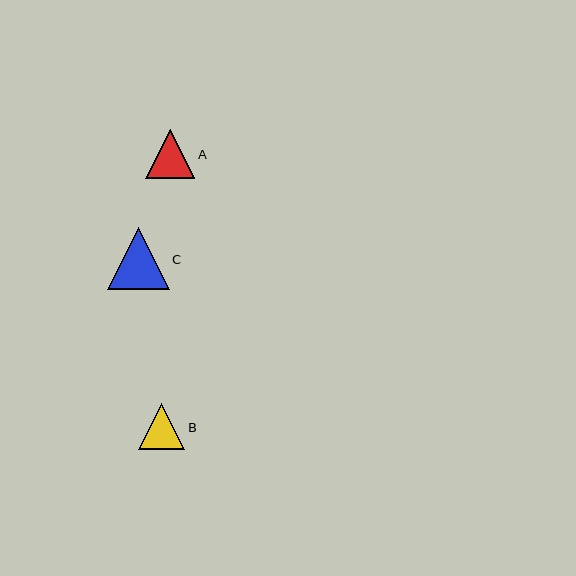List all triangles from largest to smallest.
From largest to smallest: C, A, B.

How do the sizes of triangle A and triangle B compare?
Triangle A and triangle B are approximately the same size.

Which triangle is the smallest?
Triangle B is the smallest with a size of approximately 46 pixels.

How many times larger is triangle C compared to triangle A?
Triangle C is approximately 1.3 times the size of triangle A.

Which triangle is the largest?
Triangle C is the largest with a size of approximately 62 pixels.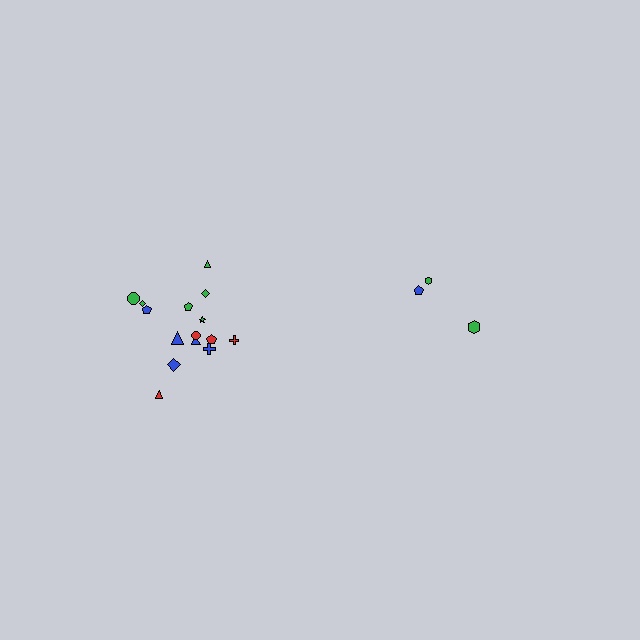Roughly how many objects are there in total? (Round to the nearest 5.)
Roughly 20 objects in total.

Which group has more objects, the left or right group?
The left group.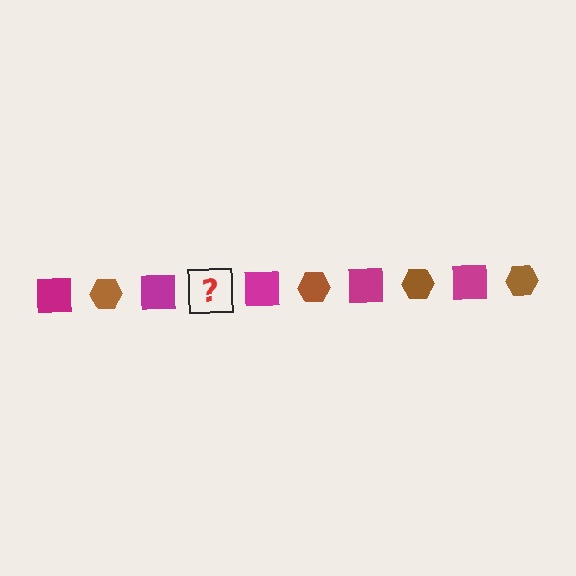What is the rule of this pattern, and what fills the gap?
The rule is that the pattern alternates between magenta square and brown hexagon. The gap should be filled with a brown hexagon.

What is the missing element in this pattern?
The missing element is a brown hexagon.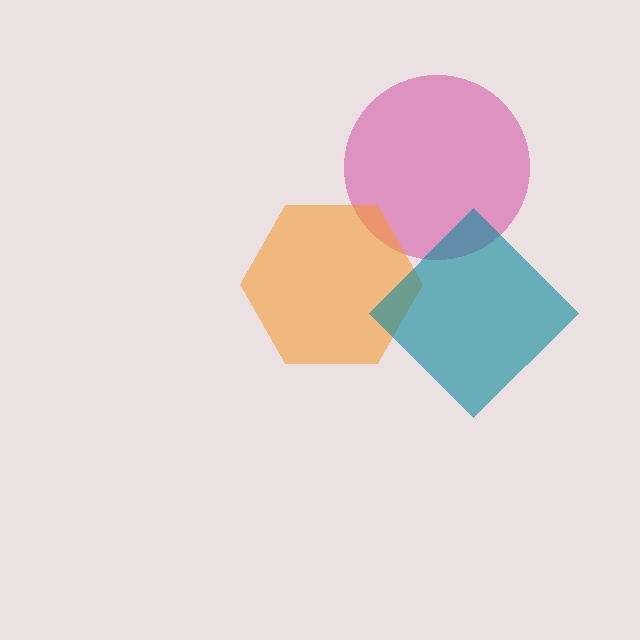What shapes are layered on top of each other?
The layered shapes are: a magenta circle, an orange hexagon, a teal diamond.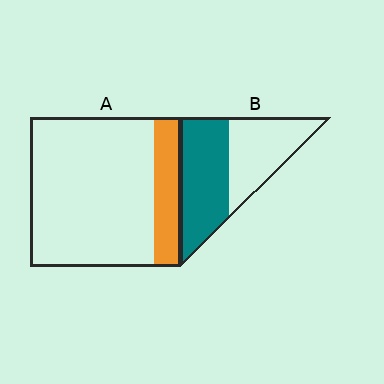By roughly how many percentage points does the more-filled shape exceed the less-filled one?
By roughly 35 percentage points (B over A).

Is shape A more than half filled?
No.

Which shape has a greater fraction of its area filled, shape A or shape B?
Shape B.